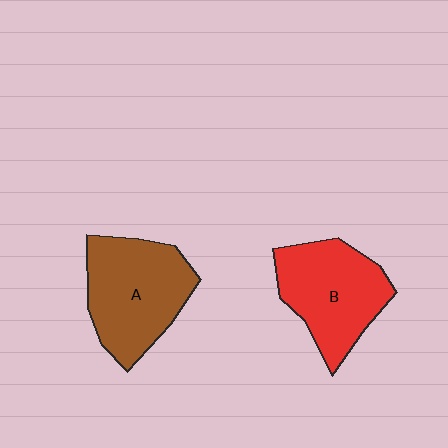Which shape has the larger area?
Shape A (brown).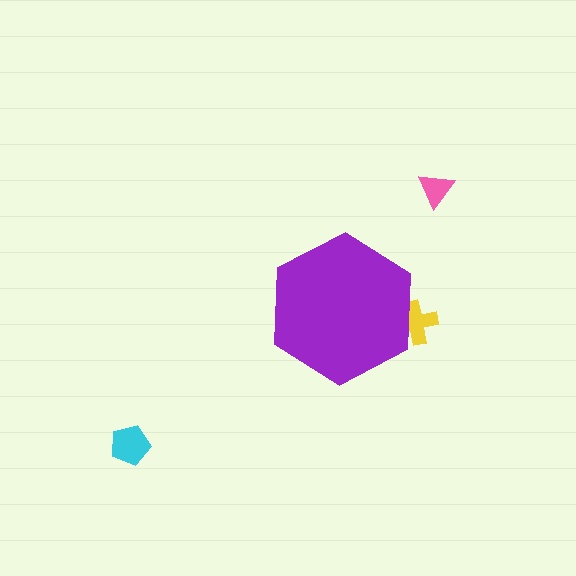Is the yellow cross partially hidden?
Yes, the yellow cross is partially hidden behind the purple hexagon.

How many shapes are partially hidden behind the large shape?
1 shape is partially hidden.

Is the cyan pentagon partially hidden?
No, the cyan pentagon is fully visible.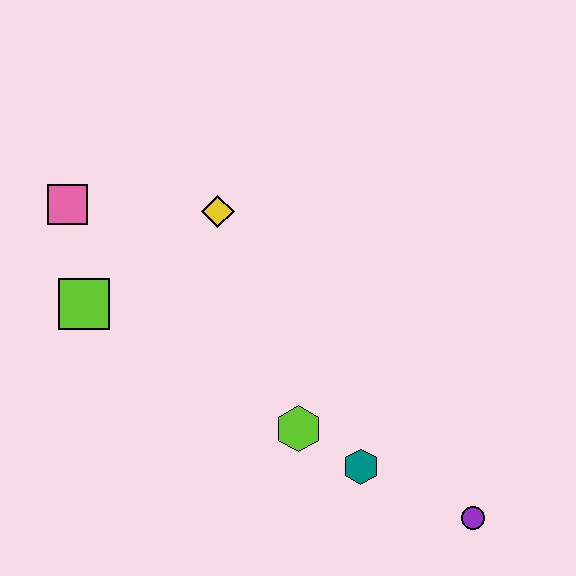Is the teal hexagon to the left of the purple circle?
Yes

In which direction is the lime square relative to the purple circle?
The lime square is to the left of the purple circle.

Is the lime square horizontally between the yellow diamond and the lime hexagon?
No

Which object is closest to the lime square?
The pink square is closest to the lime square.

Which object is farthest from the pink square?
The purple circle is farthest from the pink square.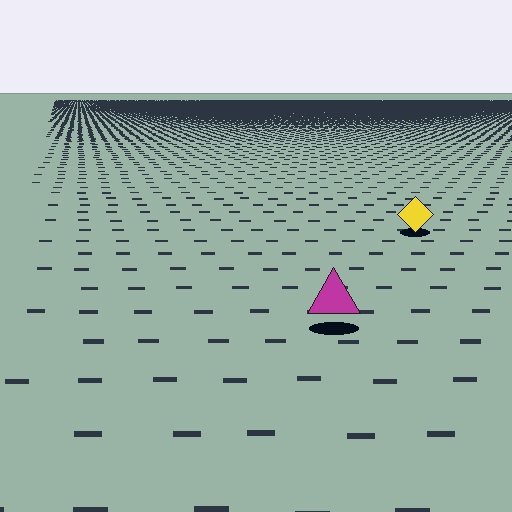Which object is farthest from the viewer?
The yellow diamond is farthest from the viewer. It appears smaller and the ground texture around it is denser.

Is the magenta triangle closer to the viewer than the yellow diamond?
Yes. The magenta triangle is closer — you can tell from the texture gradient: the ground texture is coarser near it.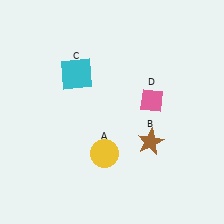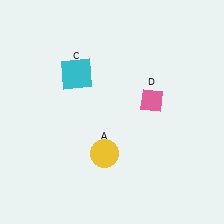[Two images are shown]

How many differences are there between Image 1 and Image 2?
There is 1 difference between the two images.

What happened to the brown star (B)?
The brown star (B) was removed in Image 2. It was in the bottom-right area of Image 1.